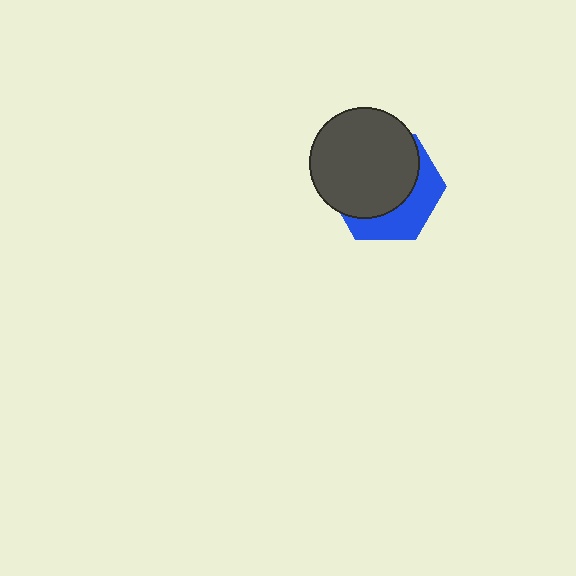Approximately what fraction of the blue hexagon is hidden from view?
Roughly 64% of the blue hexagon is hidden behind the dark gray circle.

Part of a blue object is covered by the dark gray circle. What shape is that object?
It is a hexagon.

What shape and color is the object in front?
The object in front is a dark gray circle.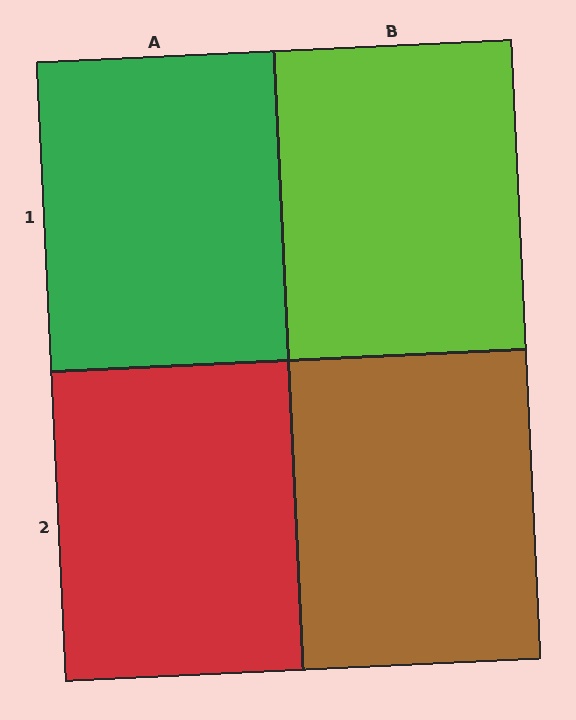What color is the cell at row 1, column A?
Green.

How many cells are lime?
1 cell is lime.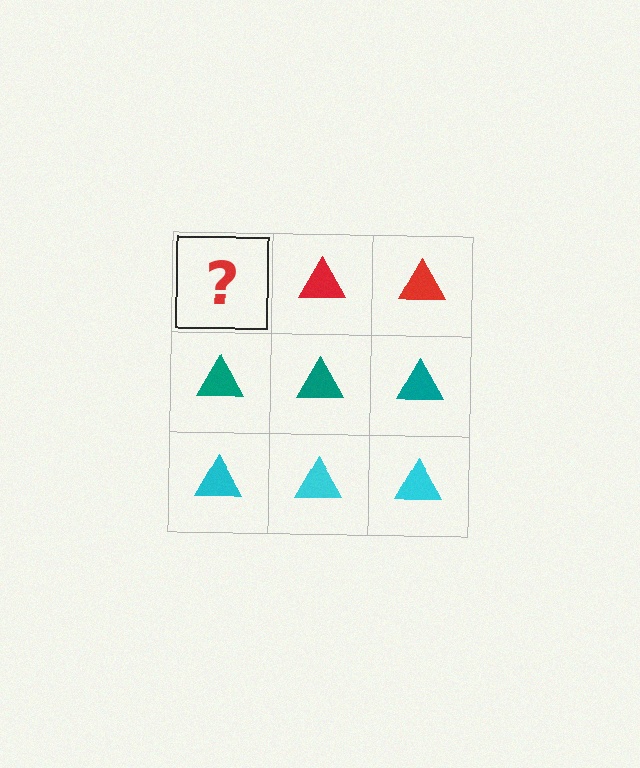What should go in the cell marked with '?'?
The missing cell should contain a red triangle.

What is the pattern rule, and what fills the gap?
The rule is that each row has a consistent color. The gap should be filled with a red triangle.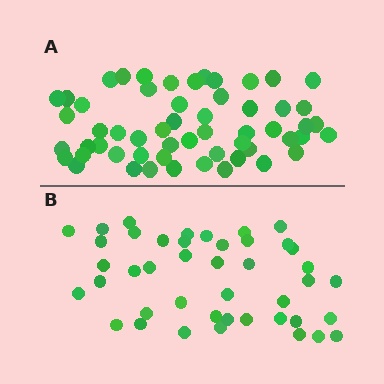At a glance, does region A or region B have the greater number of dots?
Region A (the top region) has more dots.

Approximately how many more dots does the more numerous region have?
Region A has approximately 15 more dots than region B.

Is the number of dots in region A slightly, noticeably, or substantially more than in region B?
Region A has noticeably more, but not dramatically so. The ratio is roughly 1.3 to 1.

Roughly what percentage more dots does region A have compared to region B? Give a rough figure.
About 30% more.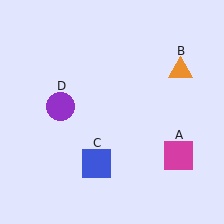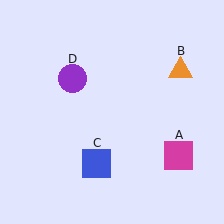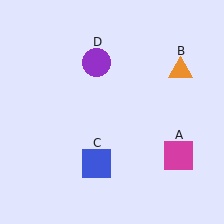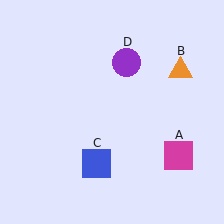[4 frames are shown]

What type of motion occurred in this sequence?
The purple circle (object D) rotated clockwise around the center of the scene.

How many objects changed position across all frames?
1 object changed position: purple circle (object D).